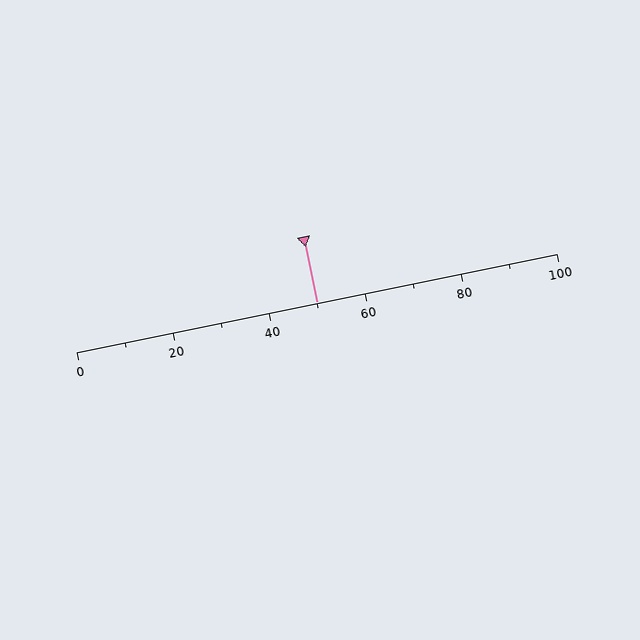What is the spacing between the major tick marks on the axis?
The major ticks are spaced 20 apart.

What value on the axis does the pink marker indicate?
The marker indicates approximately 50.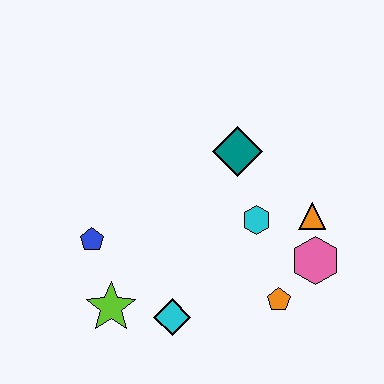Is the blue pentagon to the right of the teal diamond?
No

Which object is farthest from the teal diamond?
The lime star is farthest from the teal diamond.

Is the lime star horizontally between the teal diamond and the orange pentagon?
No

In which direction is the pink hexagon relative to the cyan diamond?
The pink hexagon is to the right of the cyan diamond.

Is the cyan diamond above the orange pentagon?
No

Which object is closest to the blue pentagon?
The lime star is closest to the blue pentagon.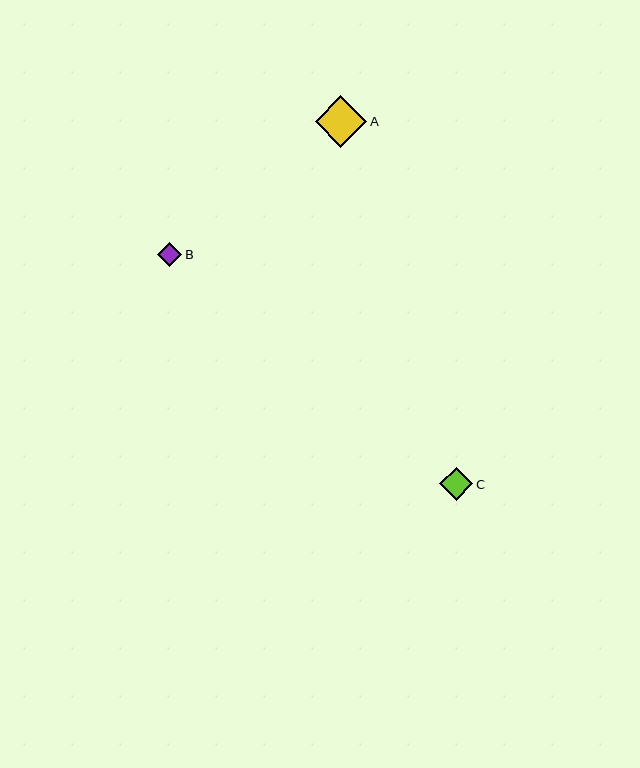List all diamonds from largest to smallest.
From largest to smallest: A, C, B.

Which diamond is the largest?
Diamond A is the largest with a size of approximately 51 pixels.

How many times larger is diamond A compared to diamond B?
Diamond A is approximately 2.1 times the size of diamond B.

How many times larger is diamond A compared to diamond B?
Diamond A is approximately 2.1 times the size of diamond B.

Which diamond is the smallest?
Diamond B is the smallest with a size of approximately 24 pixels.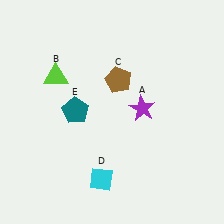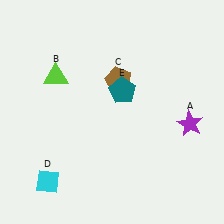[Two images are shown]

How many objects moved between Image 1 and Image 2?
3 objects moved between the two images.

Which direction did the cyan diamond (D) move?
The cyan diamond (D) moved left.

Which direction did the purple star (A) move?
The purple star (A) moved right.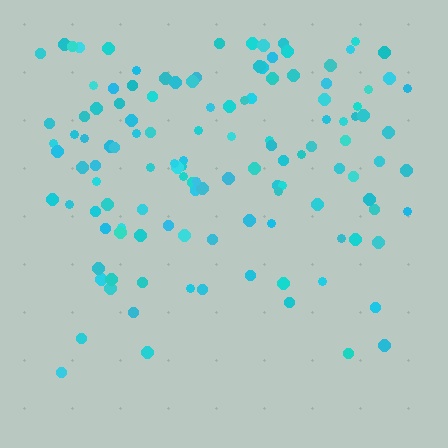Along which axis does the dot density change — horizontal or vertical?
Vertical.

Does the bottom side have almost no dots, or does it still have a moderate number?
Still a moderate number, just noticeably fewer than the top.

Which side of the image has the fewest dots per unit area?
The bottom.